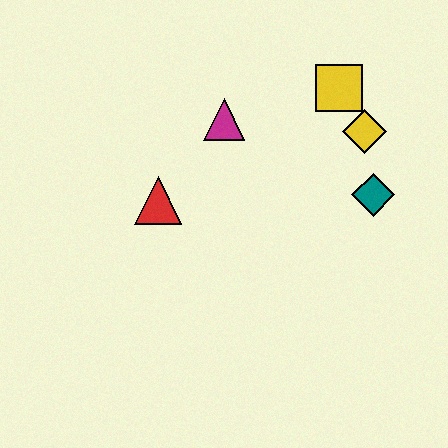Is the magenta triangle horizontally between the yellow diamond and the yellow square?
No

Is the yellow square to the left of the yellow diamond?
Yes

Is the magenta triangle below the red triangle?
No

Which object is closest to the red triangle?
The magenta triangle is closest to the red triangle.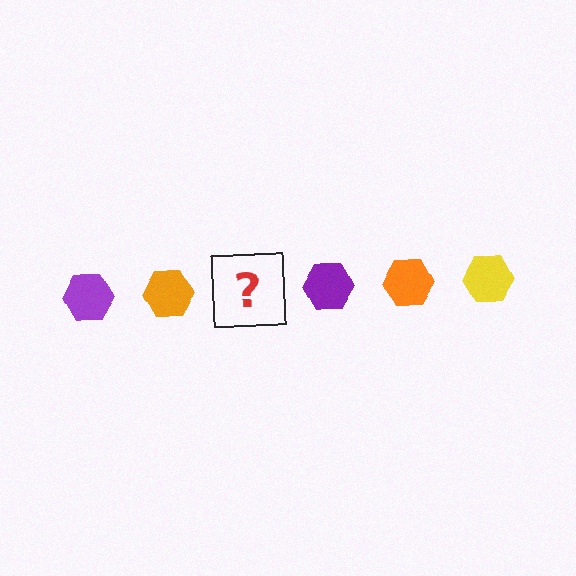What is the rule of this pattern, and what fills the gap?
The rule is that the pattern cycles through purple, orange, yellow hexagons. The gap should be filled with a yellow hexagon.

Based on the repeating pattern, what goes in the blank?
The blank should be a yellow hexagon.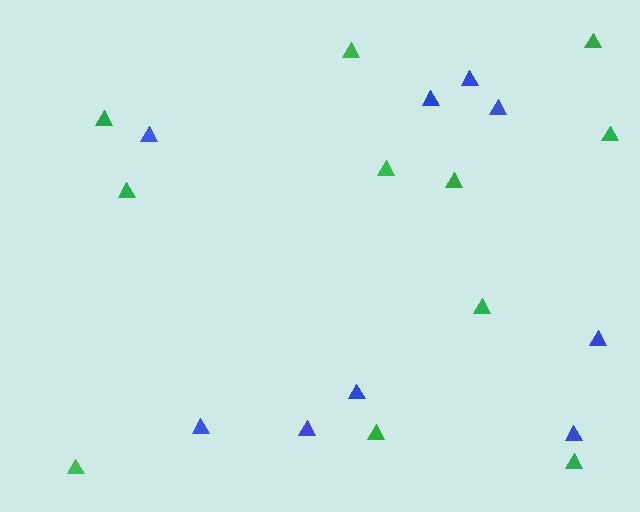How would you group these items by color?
There are 2 groups: one group of green triangles (11) and one group of blue triangles (9).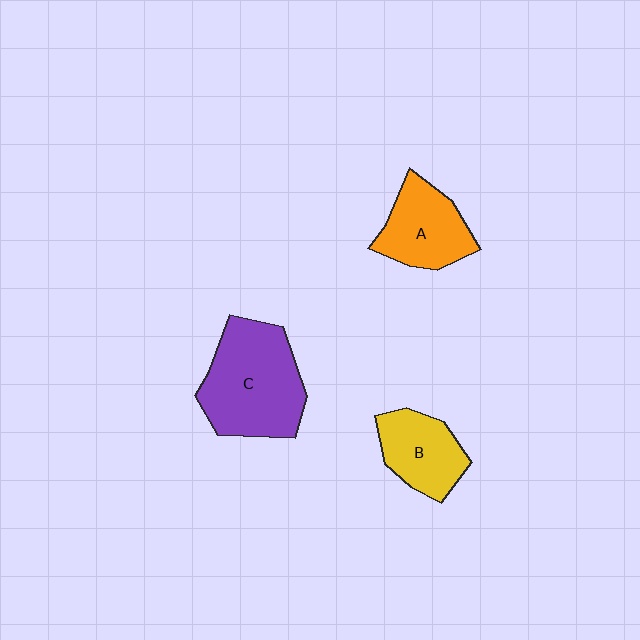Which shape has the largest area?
Shape C (purple).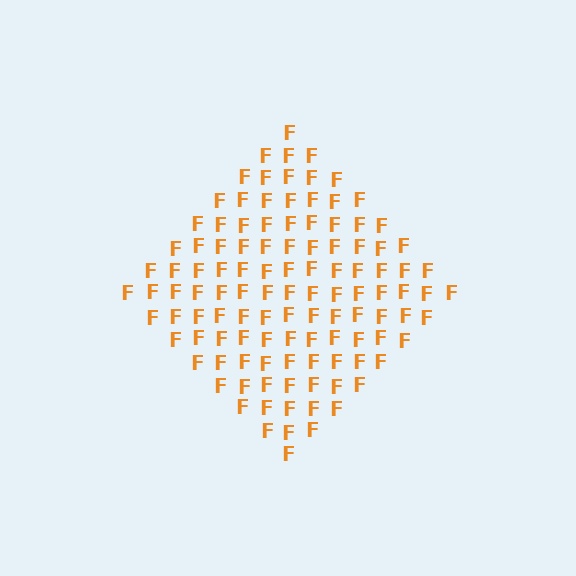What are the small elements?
The small elements are letter F's.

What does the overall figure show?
The overall figure shows a diamond.